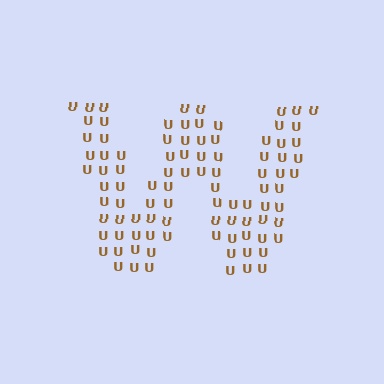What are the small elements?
The small elements are letter U's.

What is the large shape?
The large shape is the letter W.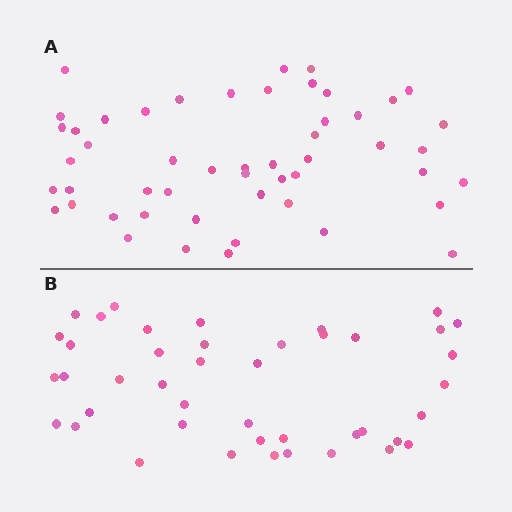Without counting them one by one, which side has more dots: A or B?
Region A (the top region) has more dots.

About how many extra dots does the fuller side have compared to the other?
Region A has roughly 8 or so more dots than region B.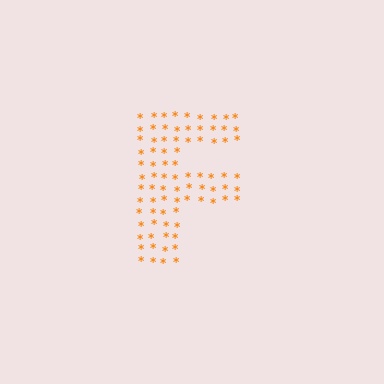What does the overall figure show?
The overall figure shows the letter F.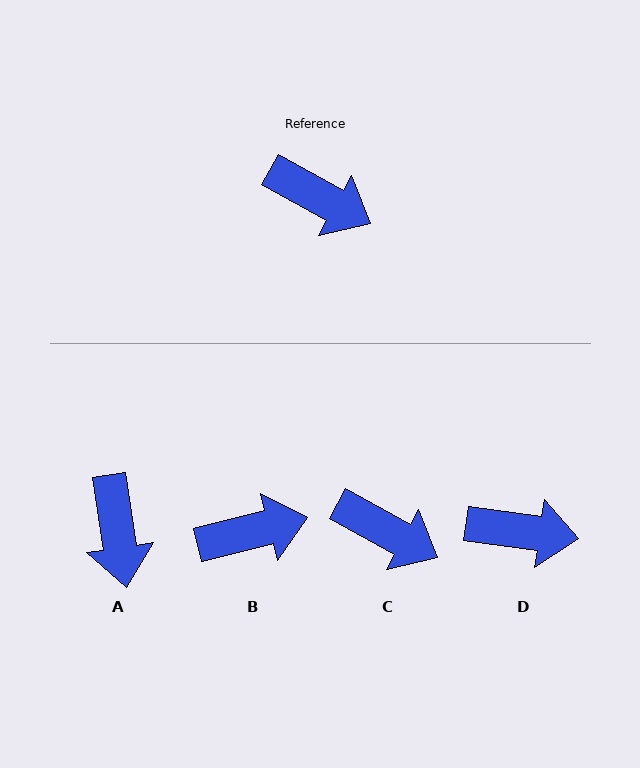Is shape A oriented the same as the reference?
No, it is off by about 53 degrees.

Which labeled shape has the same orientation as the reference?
C.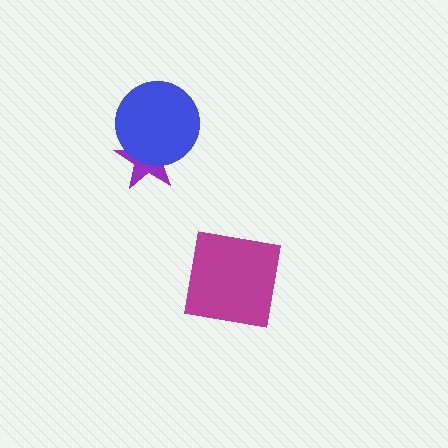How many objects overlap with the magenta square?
0 objects overlap with the magenta square.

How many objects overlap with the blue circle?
1 object overlaps with the blue circle.